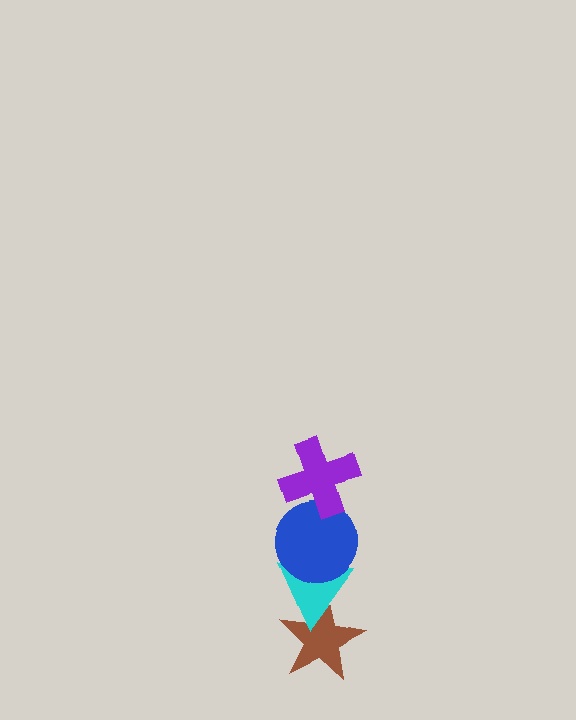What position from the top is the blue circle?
The blue circle is 2nd from the top.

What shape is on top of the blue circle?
The purple cross is on top of the blue circle.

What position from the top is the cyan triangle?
The cyan triangle is 3rd from the top.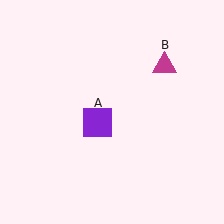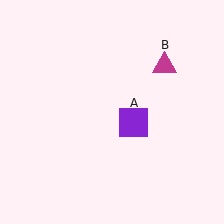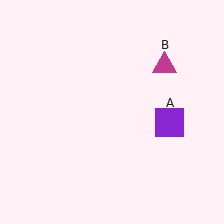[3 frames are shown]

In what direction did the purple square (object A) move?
The purple square (object A) moved right.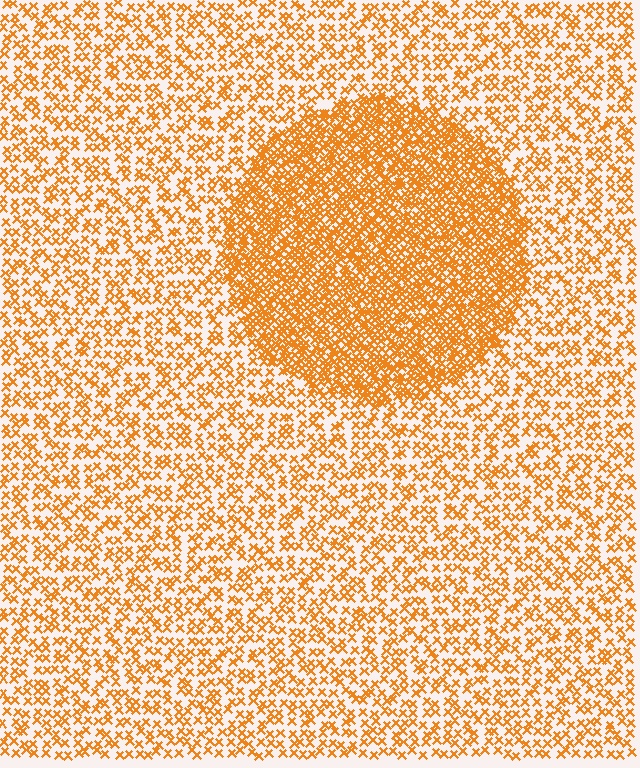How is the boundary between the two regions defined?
The boundary is defined by a change in element density (approximately 2.3x ratio). All elements are the same color, size, and shape.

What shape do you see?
I see a circle.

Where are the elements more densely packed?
The elements are more densely packed inside the circle boundary.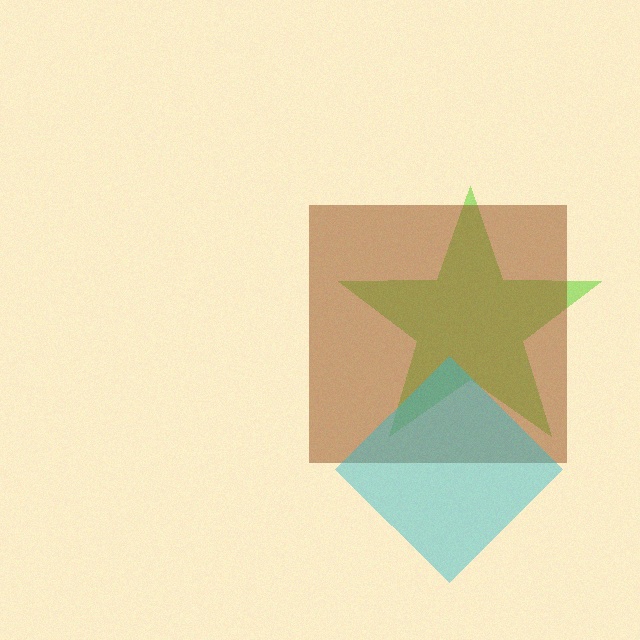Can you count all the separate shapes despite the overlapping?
Yes, there are 3 separate shapes.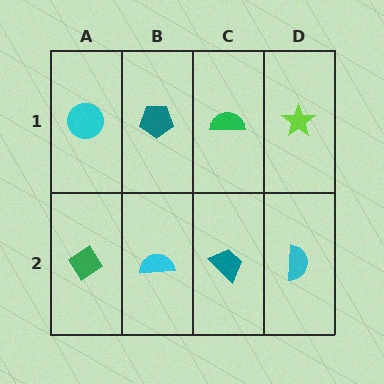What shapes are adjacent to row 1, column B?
A cyan semicircle (row 2, column B), a cyan circle (row 1, column A), a green semicircle (row 1, column C).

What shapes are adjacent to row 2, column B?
A teal pentagon (row 1, column B), a green diamond (row 2, column A), a teal trapezoid (row 2, column C).